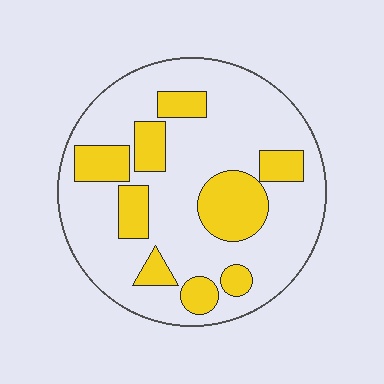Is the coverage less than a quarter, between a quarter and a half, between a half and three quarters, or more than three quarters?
Between a quarter and a half.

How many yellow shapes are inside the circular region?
9.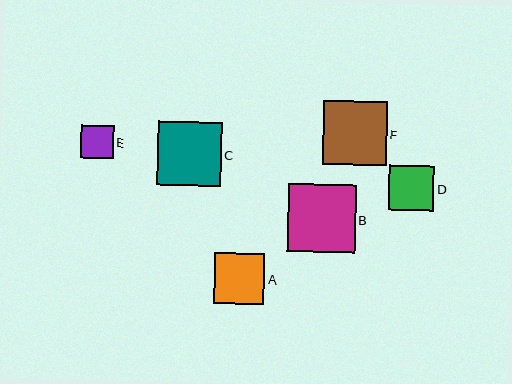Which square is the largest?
Square B is the largest with a size of approximately 68 pixels.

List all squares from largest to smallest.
From largest to smallest: B, F, C, A, D, E.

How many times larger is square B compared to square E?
Square B is approximately 2.1 times the size of square E.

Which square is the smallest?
Square E is the smallest with a size of approximately 33 pixels.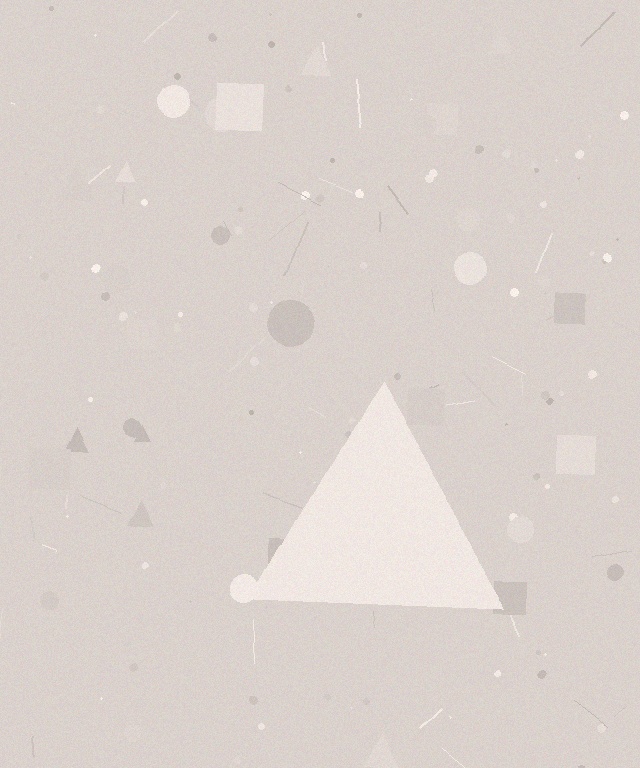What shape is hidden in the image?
A triangle is hidden in the image.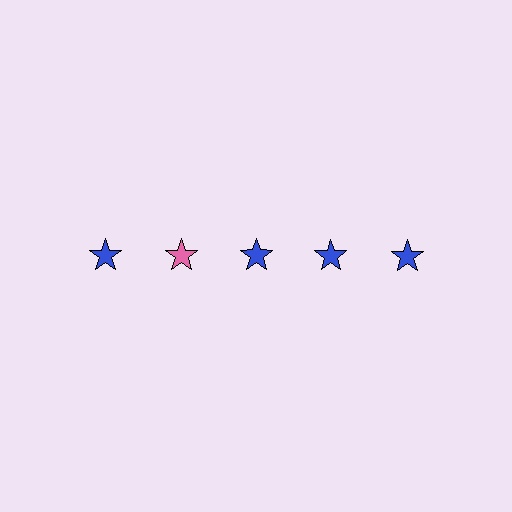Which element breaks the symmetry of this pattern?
The pink star in the top row, second from left column breaks the symmetry. All other shapes are blue stars.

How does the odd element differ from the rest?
It has a different color: pink instead of blue.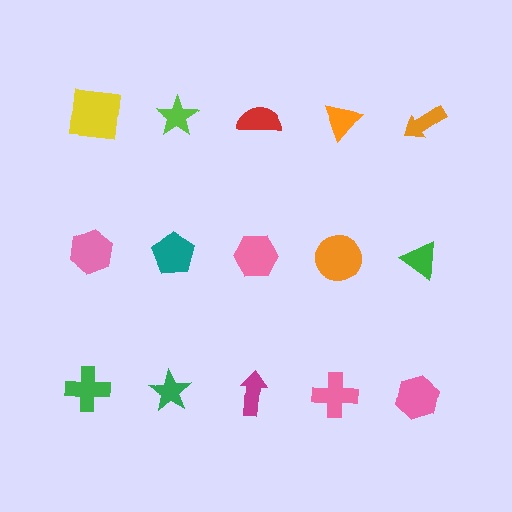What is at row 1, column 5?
An orange arrow.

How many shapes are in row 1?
5 shapes.